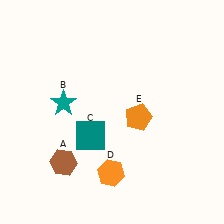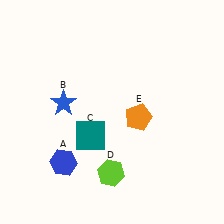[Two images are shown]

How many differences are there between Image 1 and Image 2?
There are 3 differences between the two images.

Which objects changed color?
A changed from brown to blue. B changed from teal to blue. D changed from orange to lime.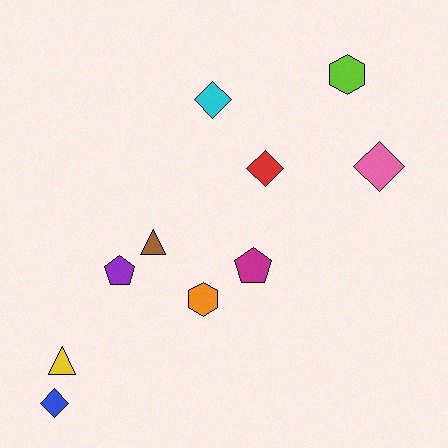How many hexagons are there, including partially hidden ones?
There are 2 hexagons.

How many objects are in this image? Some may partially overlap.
There are 10 objects.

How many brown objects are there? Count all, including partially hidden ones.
There is 1 brown object.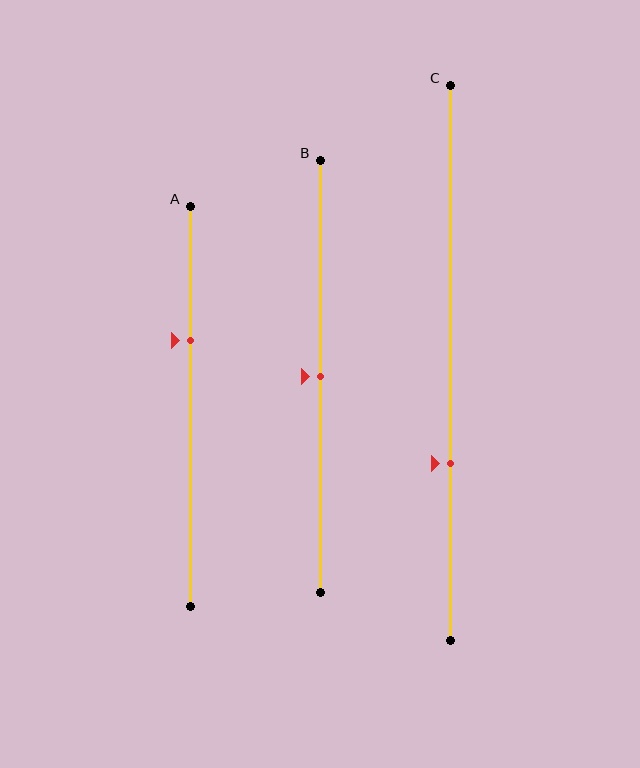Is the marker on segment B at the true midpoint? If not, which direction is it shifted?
Yes, the marker on segment B is at the true midpoint.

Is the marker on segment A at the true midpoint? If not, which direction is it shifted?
No, the marker on segment A is shifted upward by about 16% of the segment length.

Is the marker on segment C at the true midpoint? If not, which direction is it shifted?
No, the marker on segment C is shifted downward by about 18% of the segment length.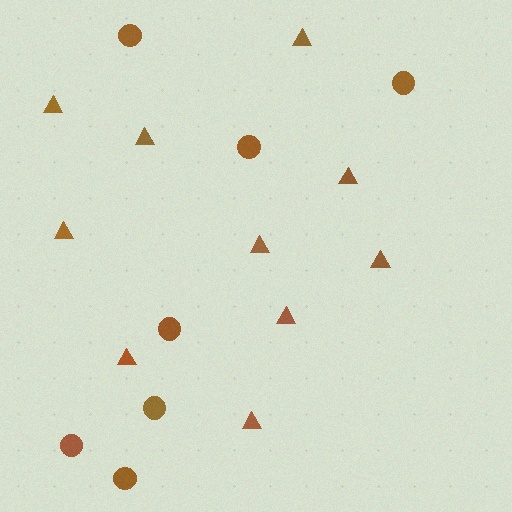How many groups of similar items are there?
There are 2 groups: one group of circles (7) and one group of triangles (10).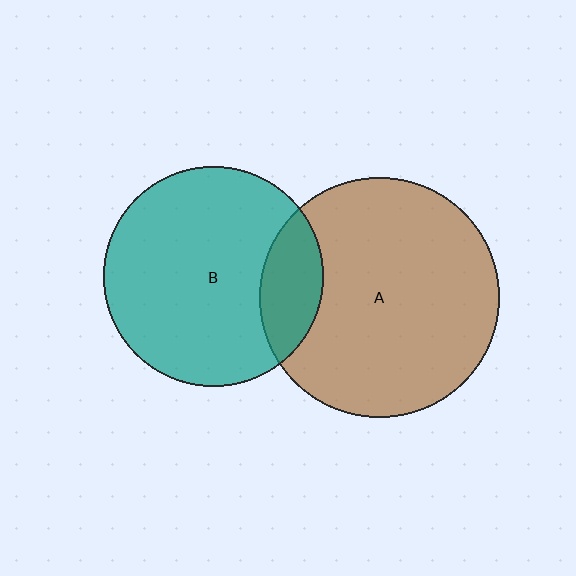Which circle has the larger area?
Circle A (brown).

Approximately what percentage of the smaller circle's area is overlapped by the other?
Approximately 20%.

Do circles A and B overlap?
Yes.